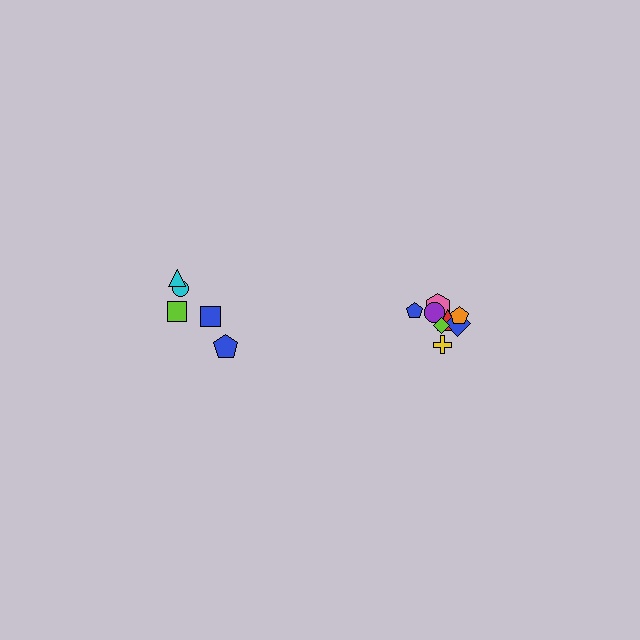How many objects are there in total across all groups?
There are 13 objects.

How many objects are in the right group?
There are 8 objects.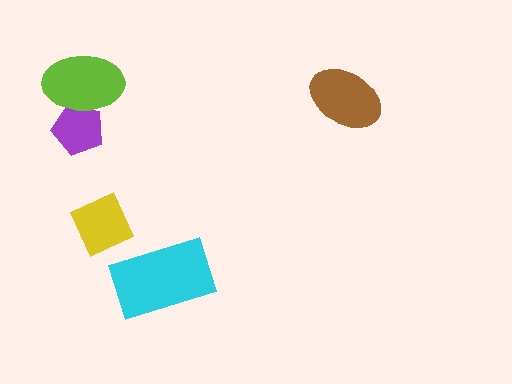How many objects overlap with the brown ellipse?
0 objects overlap with the brown ellipse.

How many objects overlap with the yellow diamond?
0 objects overlap with the yellow diamond.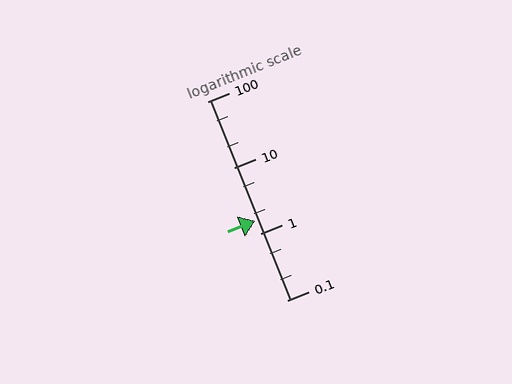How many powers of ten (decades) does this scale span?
The scale spans 3 decades, from 0.1 to 100.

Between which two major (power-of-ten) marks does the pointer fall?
The pointer is between 1 and 10.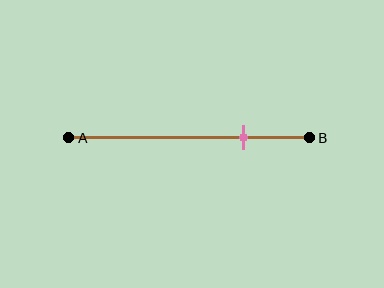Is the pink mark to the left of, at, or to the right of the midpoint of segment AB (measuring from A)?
The pink mark is to the right of the midpoint of segment AB.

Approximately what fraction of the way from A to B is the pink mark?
The pink mark is approximately 75% of the way from A to B.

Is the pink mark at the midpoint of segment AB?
No, the mark is at about 75% from A, not at the 50% midpoint.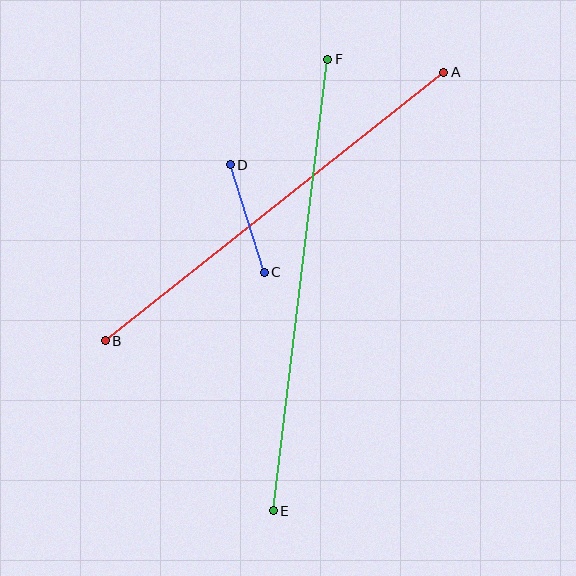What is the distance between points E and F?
The distance is approximately 455 pixels.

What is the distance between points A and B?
The distance is approximately 432 pixels.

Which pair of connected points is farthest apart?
Points E and F are farthest apart.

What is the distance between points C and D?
The distance is approximately 113 pixels.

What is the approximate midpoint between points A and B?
The midpoint is at approximately (274, 207) pixels.